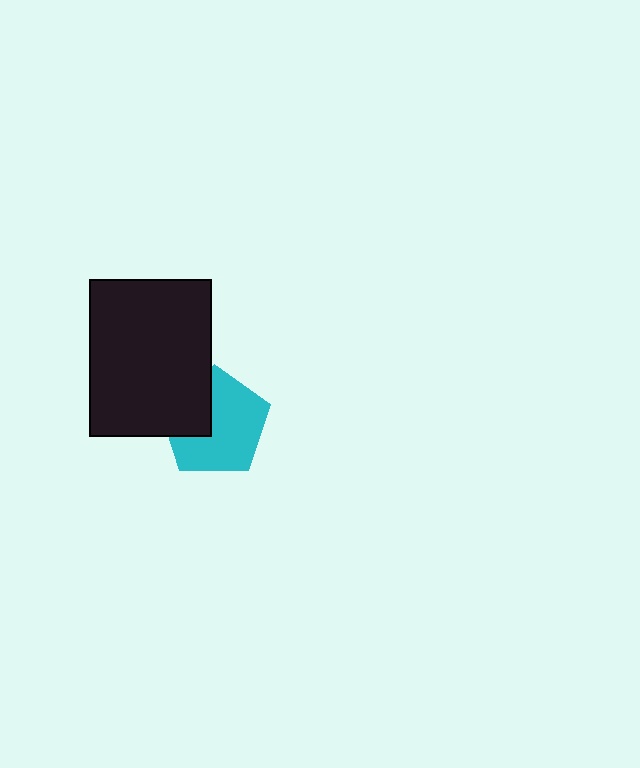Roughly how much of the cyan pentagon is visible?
Most of it is visible (roughly 69%).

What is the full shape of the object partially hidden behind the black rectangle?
The partially hidden object is a cyan pentagon.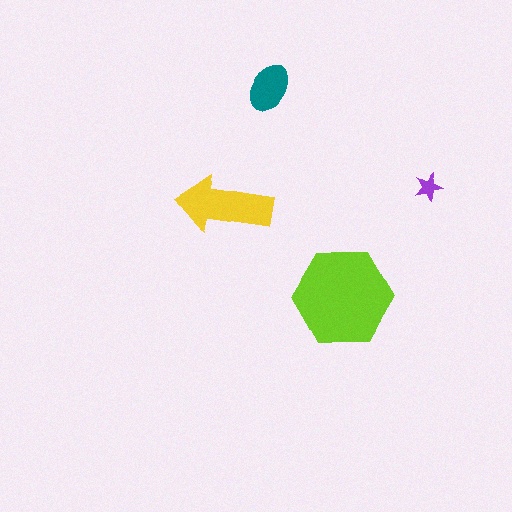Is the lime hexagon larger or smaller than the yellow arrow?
Larger.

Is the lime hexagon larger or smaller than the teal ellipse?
Larger.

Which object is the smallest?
The purple star.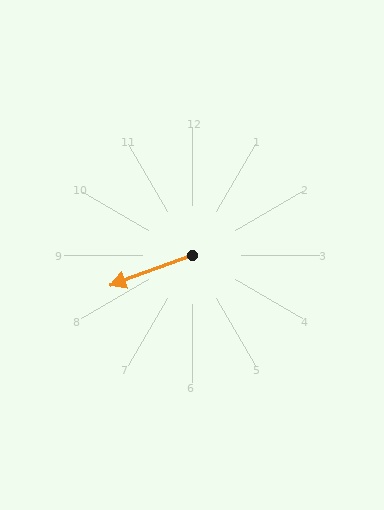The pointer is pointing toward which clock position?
Roughly 8 o'clock.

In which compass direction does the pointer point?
West.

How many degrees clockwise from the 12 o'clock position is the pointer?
Approximately 250 degrees.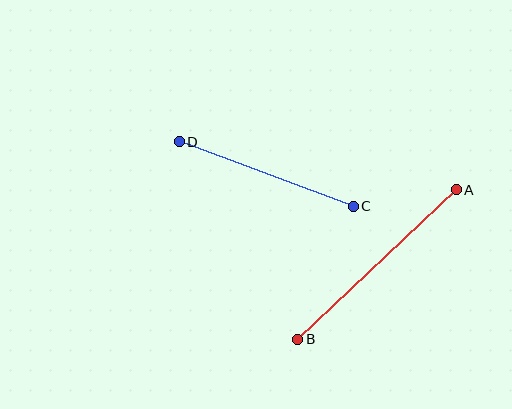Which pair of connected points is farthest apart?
Points A and B are farthest apart.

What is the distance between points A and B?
The distance is approximately 218 pixels.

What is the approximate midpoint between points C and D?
The midpoint is at approximately (266, 174) pixels.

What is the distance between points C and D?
The distance is approximately 185 pixels.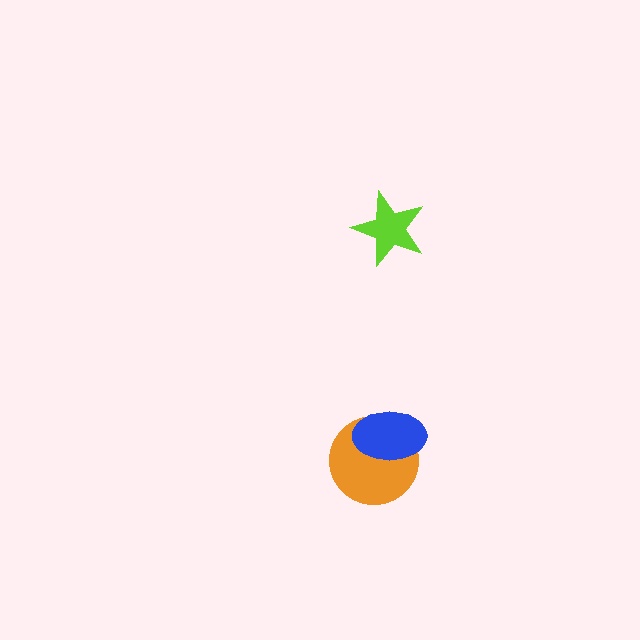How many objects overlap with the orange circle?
1 object overlaps with the orange circle.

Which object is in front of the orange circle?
The blue ellipse is in front of the orange circle.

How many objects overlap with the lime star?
0 objects overlap with the lime star.